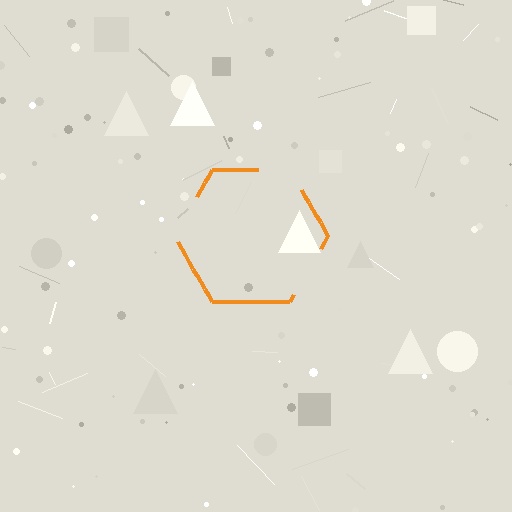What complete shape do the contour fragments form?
The contour fragments form a hexagon.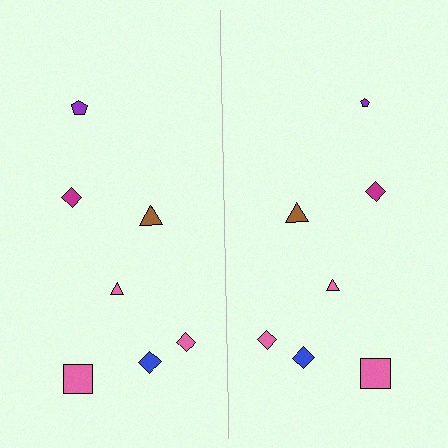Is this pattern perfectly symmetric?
No, the pattern is not perfectly symmetric. The purple pentagon on the right side has a different size than its mirror counterpart.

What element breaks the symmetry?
The purple pentagon on the right side has a different size than its mirror counterpart.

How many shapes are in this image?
There are 14 shapes in this image.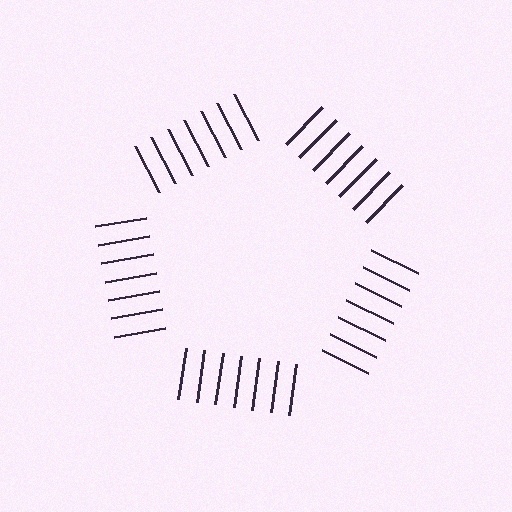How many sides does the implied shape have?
5 sides — the line-ends trace a pentagon.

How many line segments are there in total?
35 — 7 along each of the 5 edges.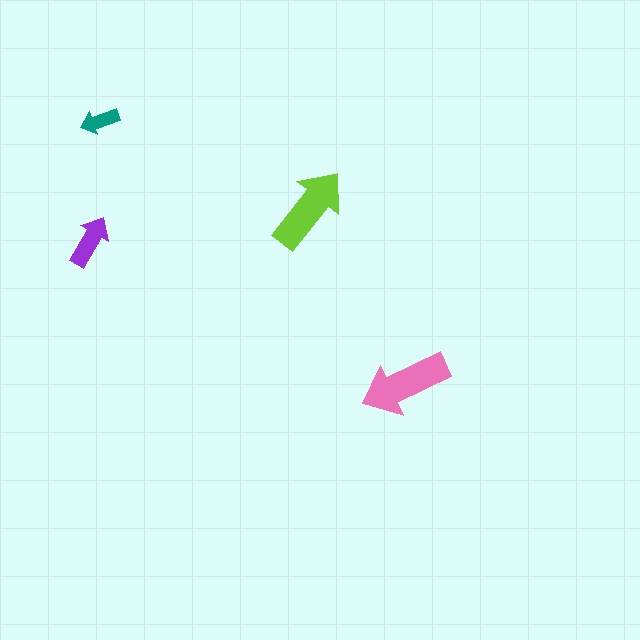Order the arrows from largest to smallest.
the pink one, the lime one, the purple one, the teal one.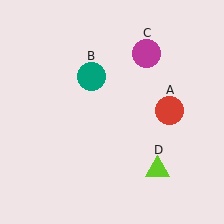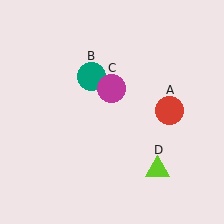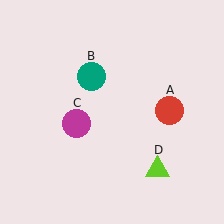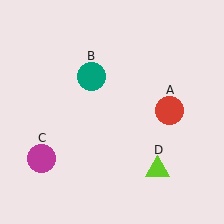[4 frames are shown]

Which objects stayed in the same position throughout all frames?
Red circle (object A) and teal circle (object B) and lime triangle (object D) remained stationary.